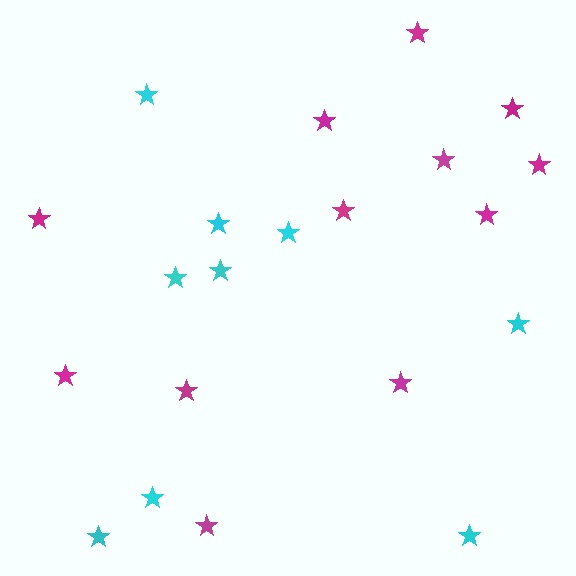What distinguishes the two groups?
There are 2 groups: one group of cyan stars (9) and one group of magenta stars (12).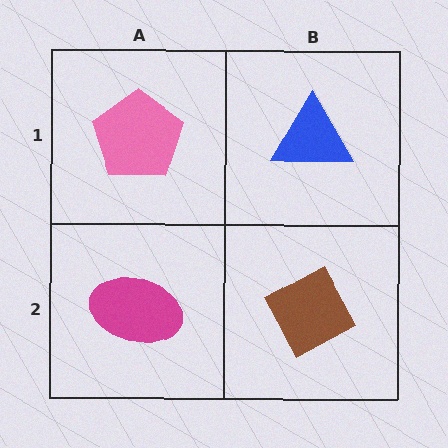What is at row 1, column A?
A pink pentagon.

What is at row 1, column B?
A blue triangle.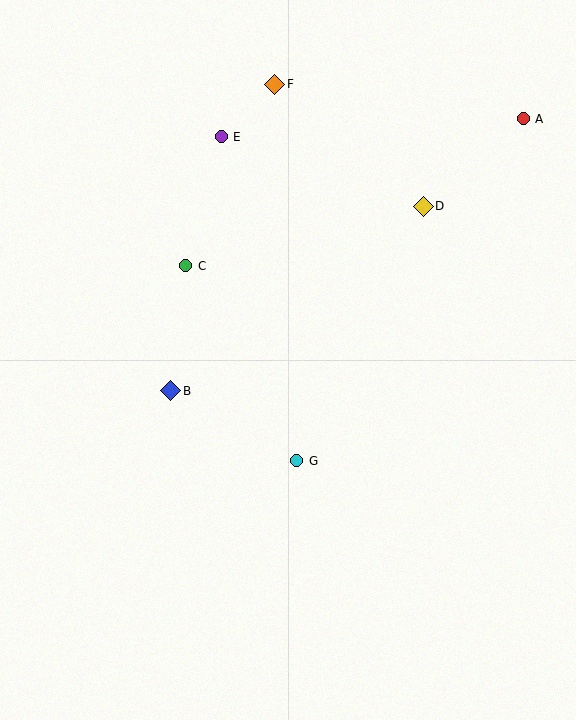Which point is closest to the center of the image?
Point G at (297, 461) is closest to the center.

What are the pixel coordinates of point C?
Point C is at (186, 266).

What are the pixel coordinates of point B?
Point B is at (171, 391).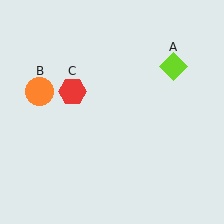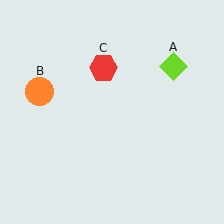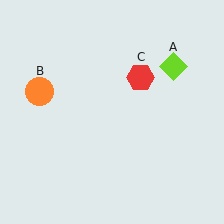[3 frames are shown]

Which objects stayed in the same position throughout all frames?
Lime diamond (object A) and orange circle (object B) remained stationary.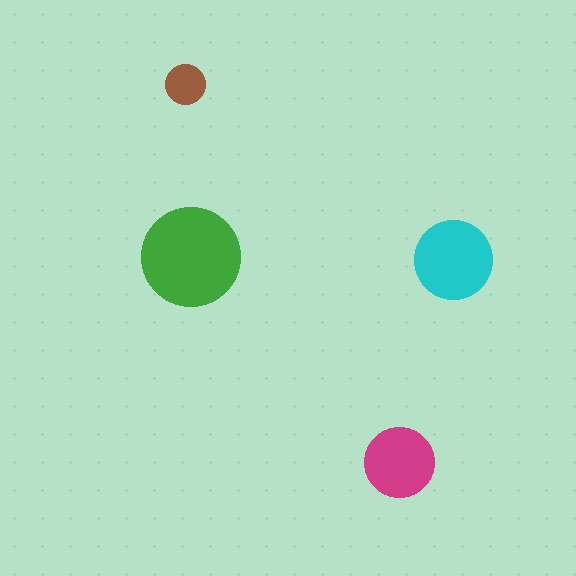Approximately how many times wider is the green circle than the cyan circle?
About 1.5 times wider.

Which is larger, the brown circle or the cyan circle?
The cyan one.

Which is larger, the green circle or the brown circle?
The green one.